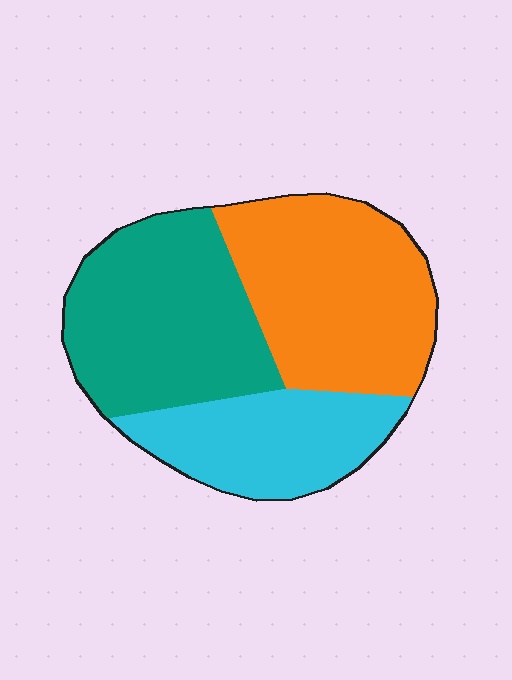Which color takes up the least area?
Cyan, at roughly 25%.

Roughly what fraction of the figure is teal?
Teal takes up about three eighths (3/8) of the figure.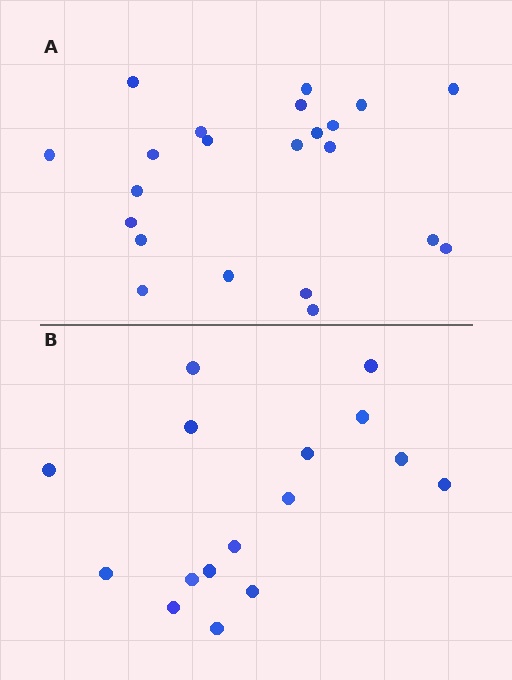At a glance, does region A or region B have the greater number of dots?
Region A (the top region) has more dots.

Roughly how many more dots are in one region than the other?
Region A has about 6 more dots than region B.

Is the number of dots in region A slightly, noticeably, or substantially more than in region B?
Region A has noticeably more, but not dramatically so. The ratio is roughly 1.4 to 1.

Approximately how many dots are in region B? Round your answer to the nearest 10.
About 20 dots. (The exact count is 16, which rounds to 20.)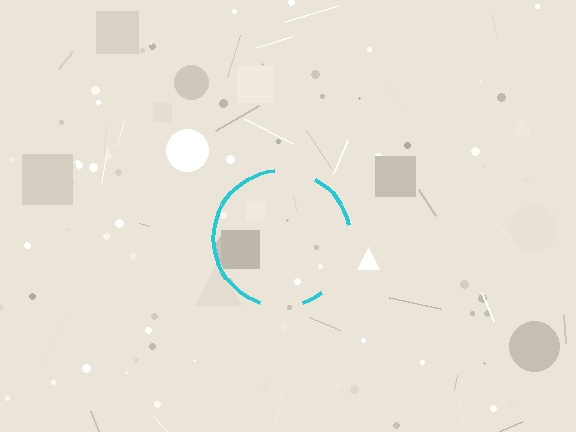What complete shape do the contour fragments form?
The contour fragments form a circle.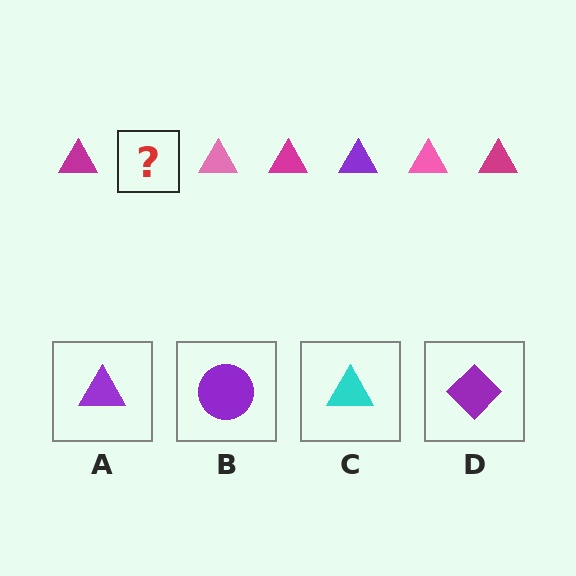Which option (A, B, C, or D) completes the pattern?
A.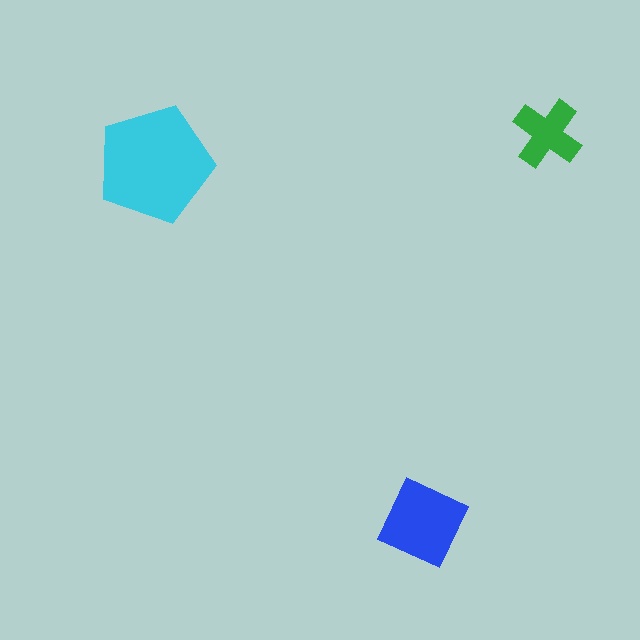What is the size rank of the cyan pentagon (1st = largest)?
1st.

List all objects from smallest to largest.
The green cross, the blue square, the cyan pentagon.